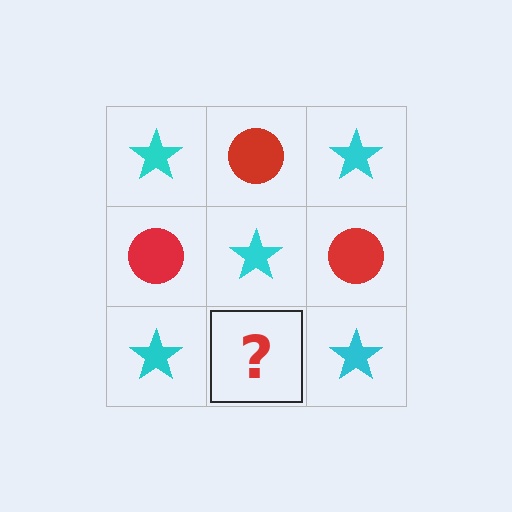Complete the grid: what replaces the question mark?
The question mark should be replaced with a red circle.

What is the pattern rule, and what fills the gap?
The rule is that it alternates cyan star and red circle in a checkerboard pattern. The gap should be filled with a red circle.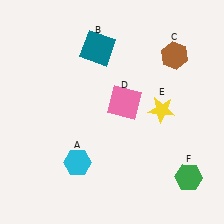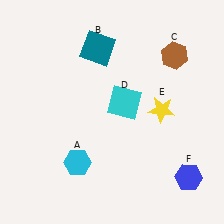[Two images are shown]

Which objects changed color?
D changed from pink to cyan. F changed from green to blue.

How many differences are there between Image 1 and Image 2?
There are 2 differences between the two images.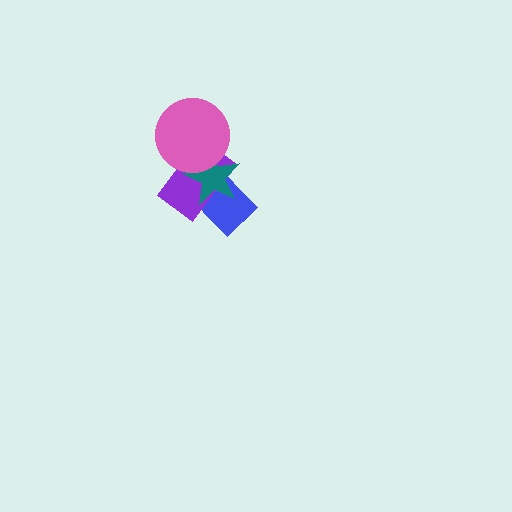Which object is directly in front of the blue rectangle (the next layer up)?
The purple rectangle is directly in front of the blue rectangle.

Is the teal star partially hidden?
Yes, it is partially covered by another shape.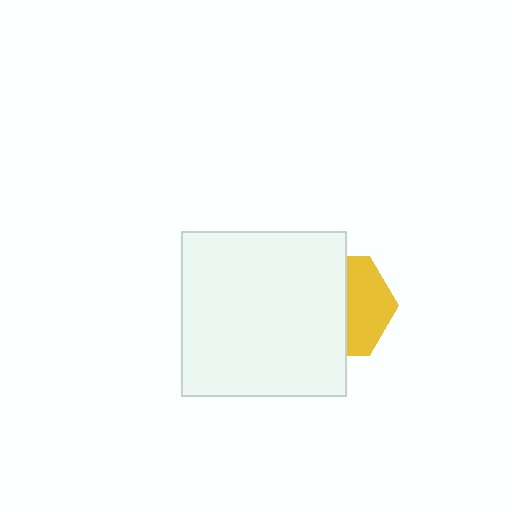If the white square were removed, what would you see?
You would see the complete yellow hexagon.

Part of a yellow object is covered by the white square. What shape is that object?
It is a hexagon.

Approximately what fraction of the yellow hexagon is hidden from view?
Roughly 58% of the yellow hexagon is hidden behind the white square.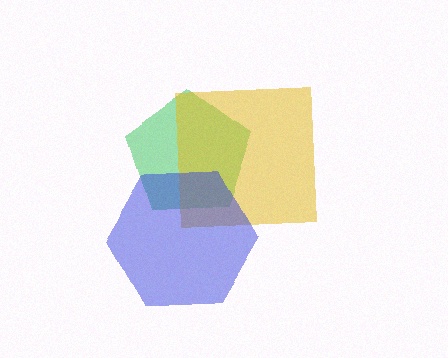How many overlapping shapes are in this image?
There are 3 overlapping shapes in the image.